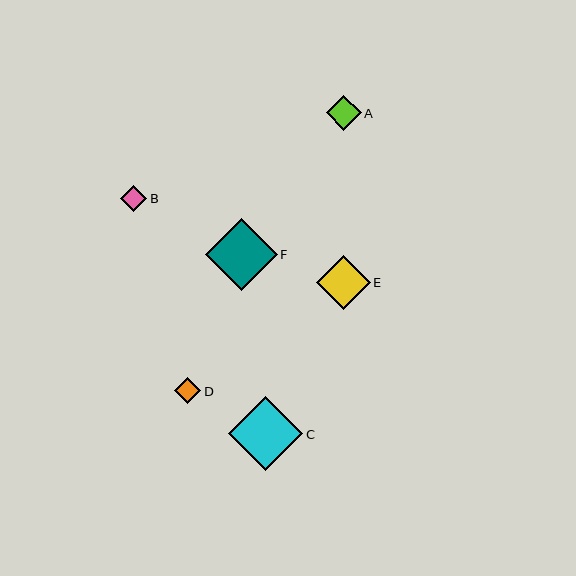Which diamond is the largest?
Diamond C is the largest with a size of approximately 75 pixels.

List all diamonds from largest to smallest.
From largest to smallest: C, F, E, A, B, D.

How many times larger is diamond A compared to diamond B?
Diamond A is approximately 1.3 times the size of diamond B.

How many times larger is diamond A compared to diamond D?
Diamond A is approximately 1.3 times the size of diamond D.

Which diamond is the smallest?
Diamond D is the smallest with a size of approximately 26 pixels.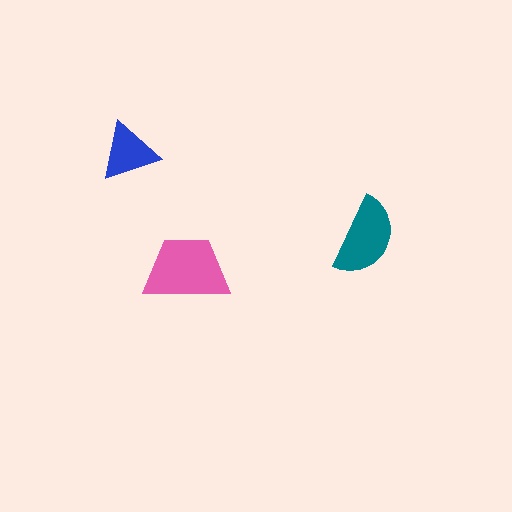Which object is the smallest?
The blue triangle.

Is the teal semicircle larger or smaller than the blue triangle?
Larger.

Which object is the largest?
The pink trapezoid.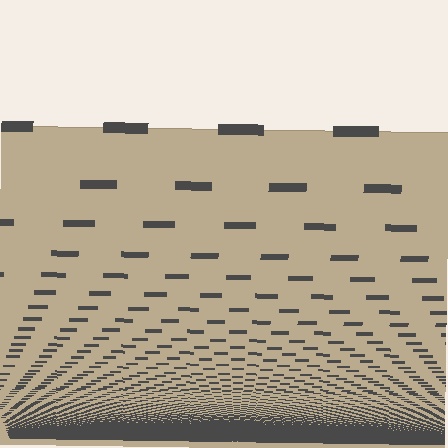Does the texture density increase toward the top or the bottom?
Density increases toward the bottom.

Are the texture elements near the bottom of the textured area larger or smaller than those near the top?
Smaller. The gradient is inverted — elements near the bottom are smaller and denser.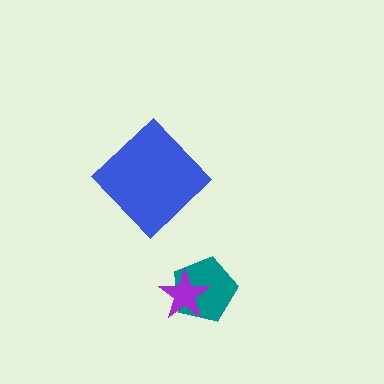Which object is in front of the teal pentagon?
The purple star is in front of the teal pentagon.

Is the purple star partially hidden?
No, no other shape covers it.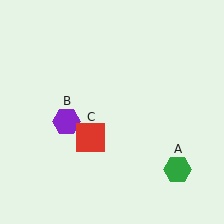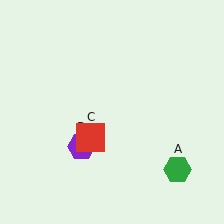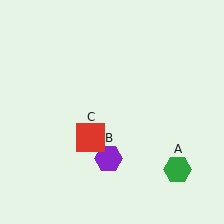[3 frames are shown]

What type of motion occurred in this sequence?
The purple hexagon (object B) rotated counterclockwise around the center of the scene.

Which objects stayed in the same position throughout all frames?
Green hexagon (object A) and red square (object C) remained stationary.